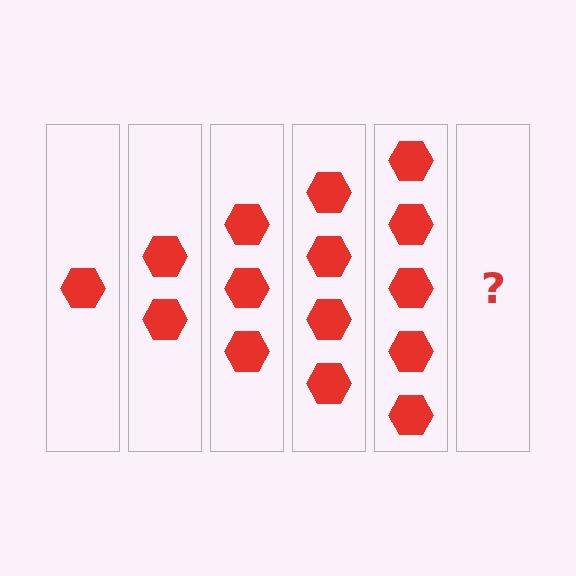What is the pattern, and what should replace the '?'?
The pattern is that each step adds one more hexagon. The '?' should be 6 hexagons.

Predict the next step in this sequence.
The next step is 6 hexagons.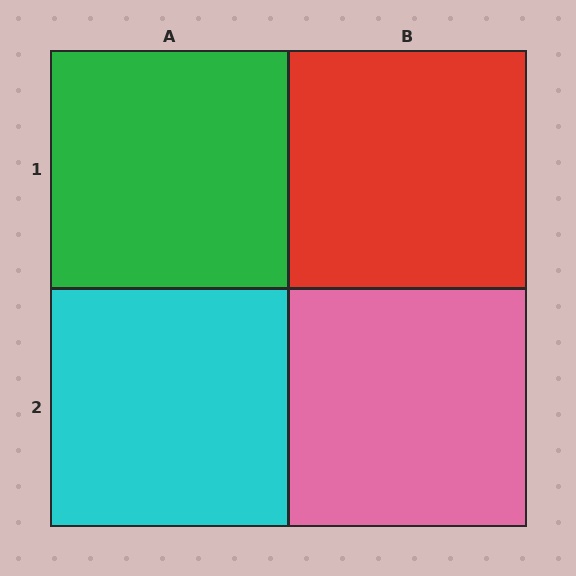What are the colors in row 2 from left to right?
Cyan, pink.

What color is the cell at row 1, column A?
Green.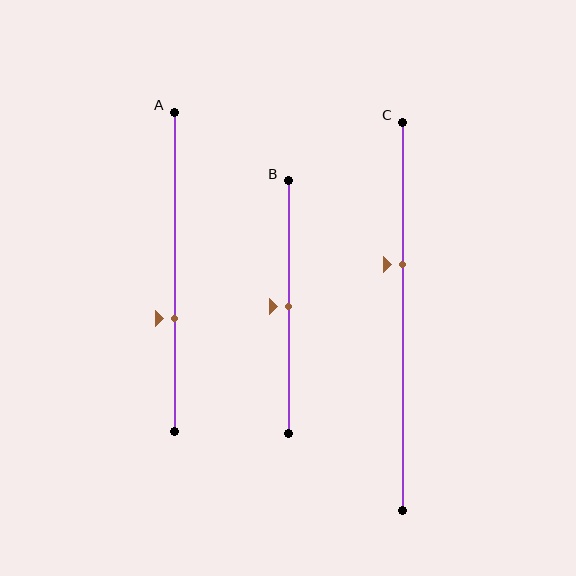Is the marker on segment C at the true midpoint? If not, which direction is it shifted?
No, the marker on segment C is shifted upward by about 13% of the segment length.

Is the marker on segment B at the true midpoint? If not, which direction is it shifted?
Yes, the marker on segment B is at the true midpoint.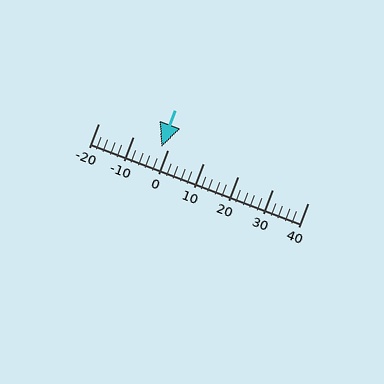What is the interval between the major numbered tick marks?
The major tick marks are spaced 10 units apart.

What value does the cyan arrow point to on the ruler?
The cyan arrow points to approximately -2.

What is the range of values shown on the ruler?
The ruler shows values from -20 to 40.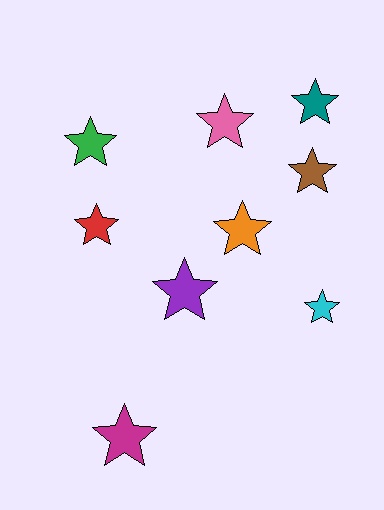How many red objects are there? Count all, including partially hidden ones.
There is 1 red object.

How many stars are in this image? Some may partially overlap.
There are 9 stars.